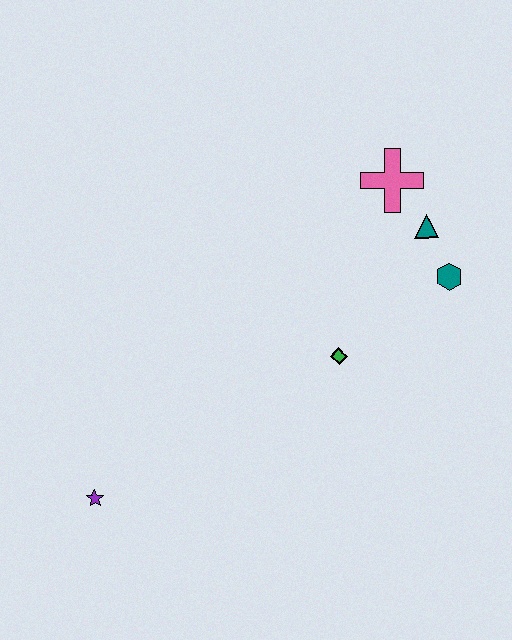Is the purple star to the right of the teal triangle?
No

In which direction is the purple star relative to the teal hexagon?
The purple star is to the left of the teal hexagon.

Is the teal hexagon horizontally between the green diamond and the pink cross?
No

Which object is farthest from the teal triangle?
The purple star is farthest from the teal triangle.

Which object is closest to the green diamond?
The teal hexagon is closest to the green diamond.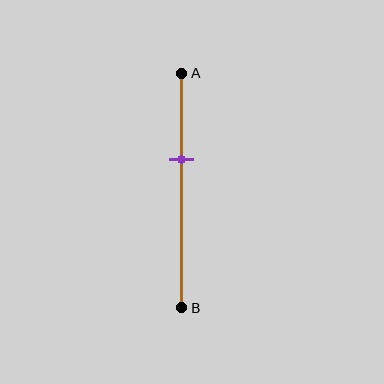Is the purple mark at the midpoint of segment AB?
No, the mark is at about 35% from A, not at the 50% midpoint.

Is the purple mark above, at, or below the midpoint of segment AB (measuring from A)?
The purple mark is above the midpoint of segment AB.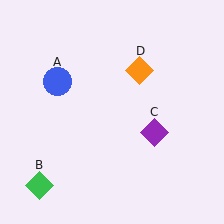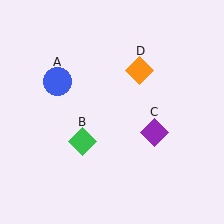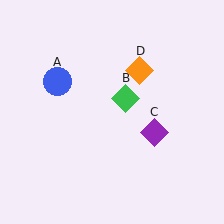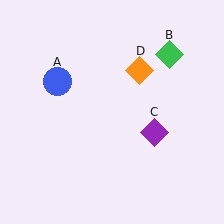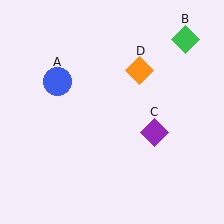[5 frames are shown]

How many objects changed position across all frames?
1 object changed position: green diamond (object B).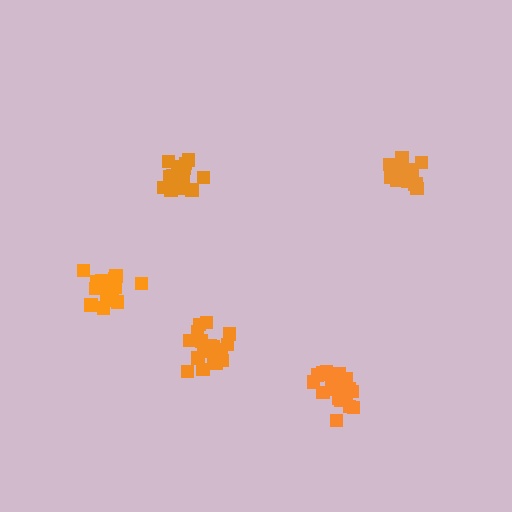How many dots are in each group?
Group 1: 16 dots, Group 2: 20 dots, Group 3: 15 dots, Group 4: 16 dots, Group 5: 20 dots (87 total).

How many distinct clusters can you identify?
There are 5 distinct clusters.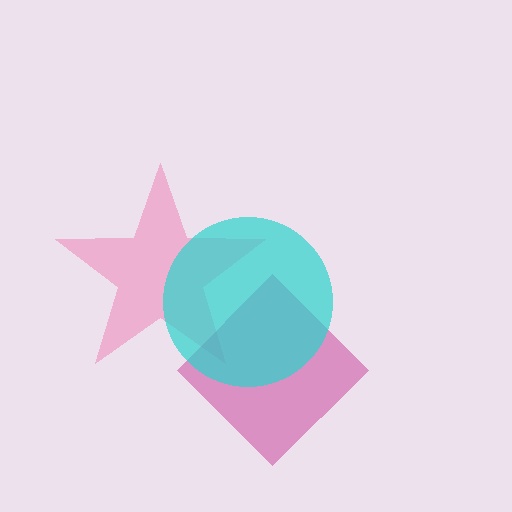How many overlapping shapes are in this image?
There are 3 overlapping shapes in the image.